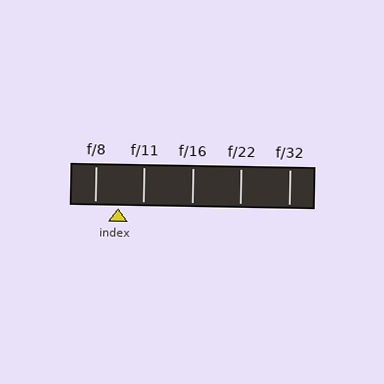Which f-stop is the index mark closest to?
The index mark is closest to f/8.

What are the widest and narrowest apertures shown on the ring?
The widest aperture shown is f/8 and the narrowest is f/32.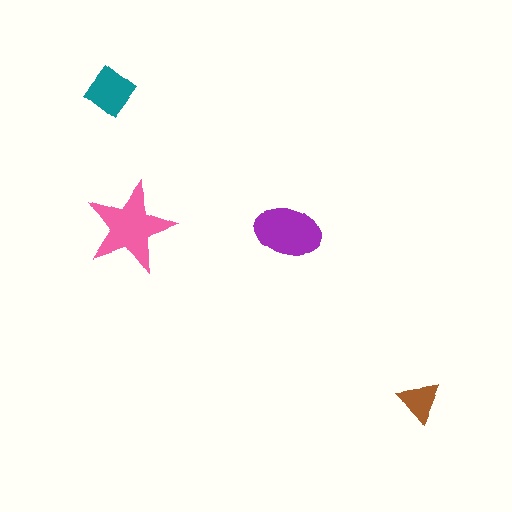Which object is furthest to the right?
The brown triangle is rightmost.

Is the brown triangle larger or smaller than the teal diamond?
Smaller.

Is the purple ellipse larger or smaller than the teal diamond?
Larger.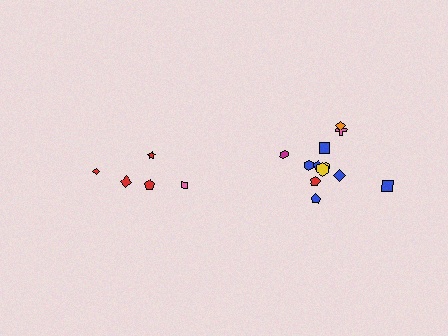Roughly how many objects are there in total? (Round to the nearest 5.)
Roughly 15 objects in total.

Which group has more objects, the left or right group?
The right group.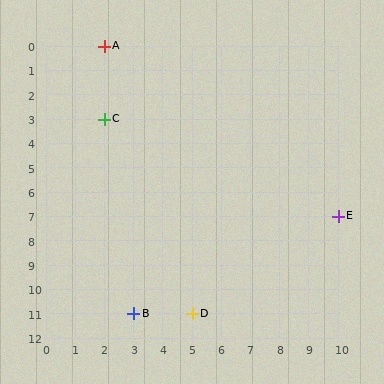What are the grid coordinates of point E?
Point E is at grid coordinates (10, 7).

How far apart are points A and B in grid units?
Points A and B are 1 column and 11 rows apart (about 11.0 grid units diagonally).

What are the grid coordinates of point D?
Point D is at grid coordinates (5, 11).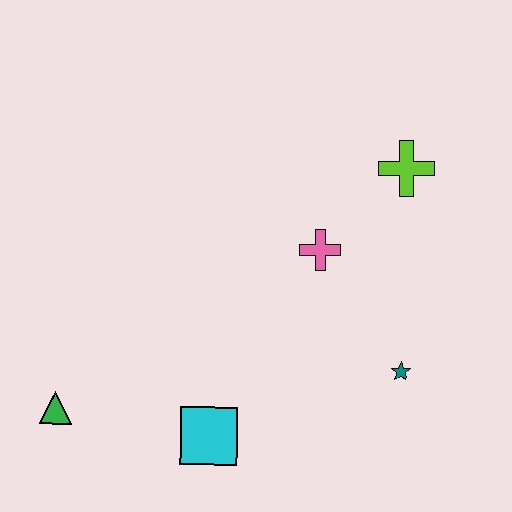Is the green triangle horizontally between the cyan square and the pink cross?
No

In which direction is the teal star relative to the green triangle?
The teal star is to the right of the green triangle.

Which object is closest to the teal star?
The pink cross is closest to the teal star.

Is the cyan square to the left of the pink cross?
Yes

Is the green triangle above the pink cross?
No